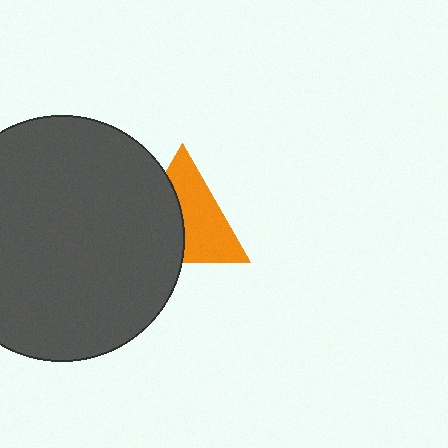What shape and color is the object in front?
The object in front is a dark gray circle.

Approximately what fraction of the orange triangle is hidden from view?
Roughly 45% of the orange triangle is hidden behind the dark gray circle.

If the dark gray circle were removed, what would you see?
You would see the complete orange triangle.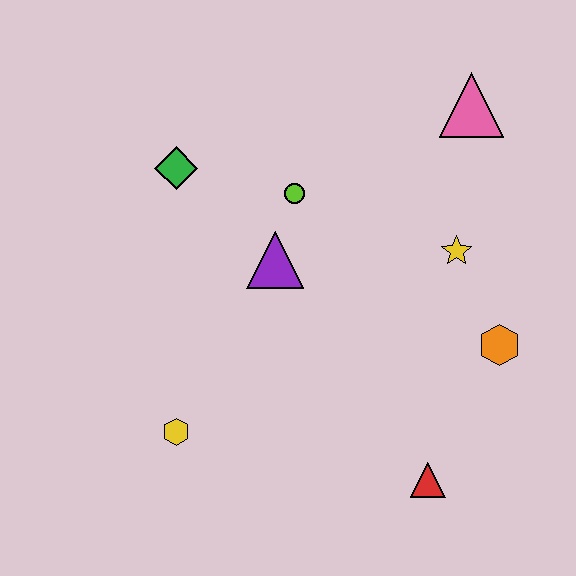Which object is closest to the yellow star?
The orange hexagon is closest to the yellow star.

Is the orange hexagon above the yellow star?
No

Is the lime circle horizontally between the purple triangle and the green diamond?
No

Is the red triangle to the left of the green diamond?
No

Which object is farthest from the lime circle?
The red triangle is farthest from the lime circle.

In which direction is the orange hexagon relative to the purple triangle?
The orange hexagon is to the right of the purple triangle.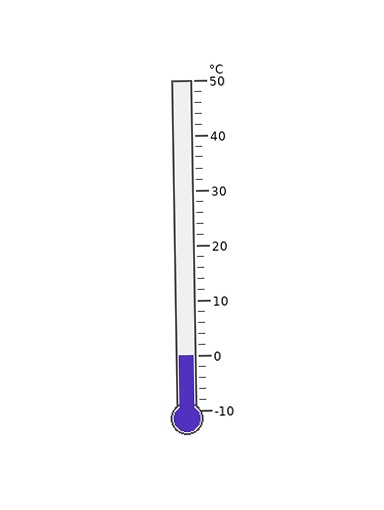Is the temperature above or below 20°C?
The temperature is below 20°C.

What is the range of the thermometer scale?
The thermometer scale ranges from -10°C to 50°C.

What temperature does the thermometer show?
The thermometer shows approximately 0°C.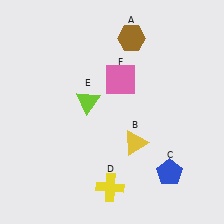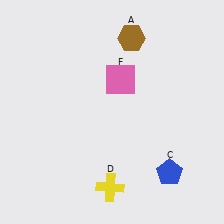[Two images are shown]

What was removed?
The lime triangle (E), the yellow triangle (B) were removed in Image 2.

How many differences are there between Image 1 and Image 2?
There are 2 differences between the two images.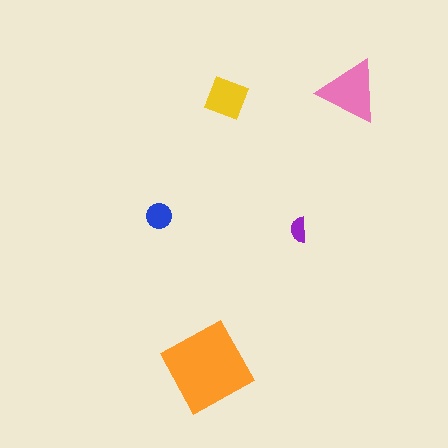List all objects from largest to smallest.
The orange diamond, the pink triangle, the yellow square, the blue circle, the purple semicircle.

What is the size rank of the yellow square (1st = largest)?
3rd.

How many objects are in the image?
There are 5 objects in the image.